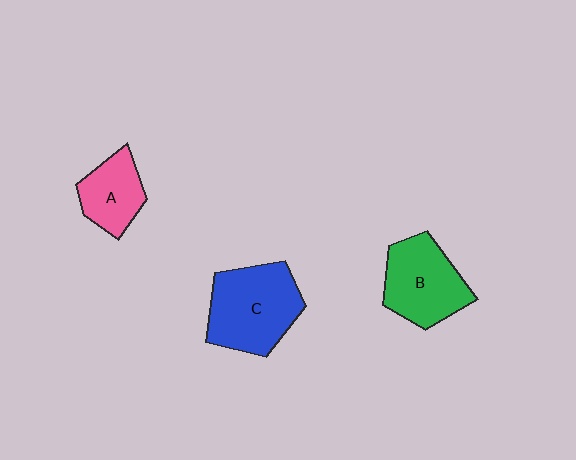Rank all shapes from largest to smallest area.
From largest to smallest: C (blue), B (green), A (pink).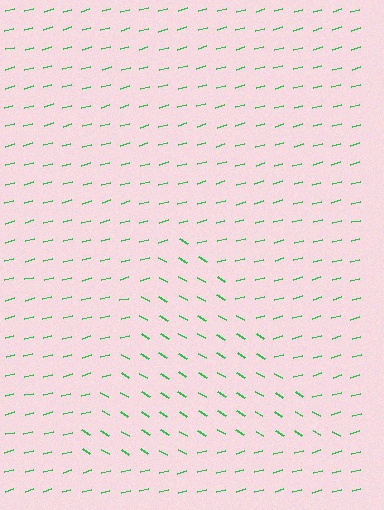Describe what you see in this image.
The image is filled with small green line segments. A triangle region in the image has lines oriented differently from the surrounding lines, creating a visible texture boundary.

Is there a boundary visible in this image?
Yes, there is a texture boundary formed by a change in line orientation.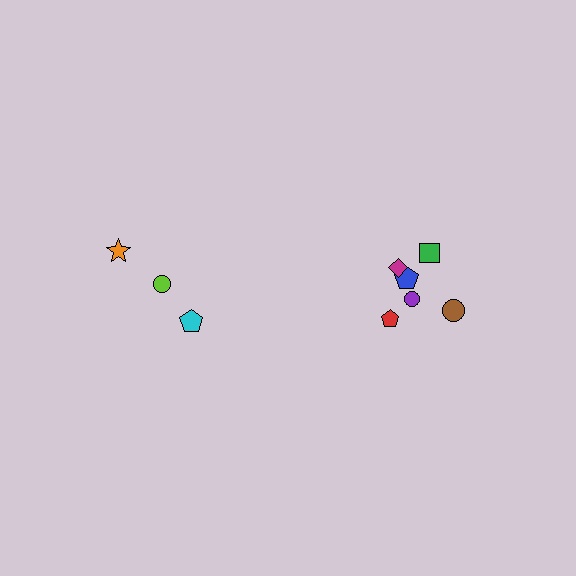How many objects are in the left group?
There are 3 objects.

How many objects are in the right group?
There are 6 objects.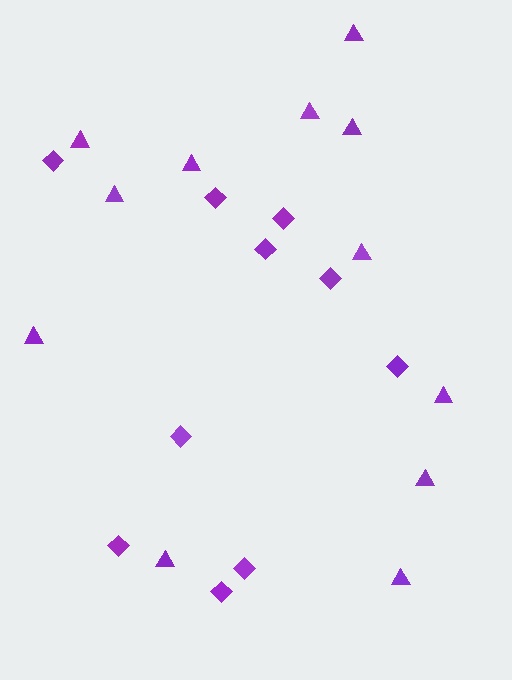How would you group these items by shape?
There are 2 groups: one group of triangles (12) and one group of diamonds (10).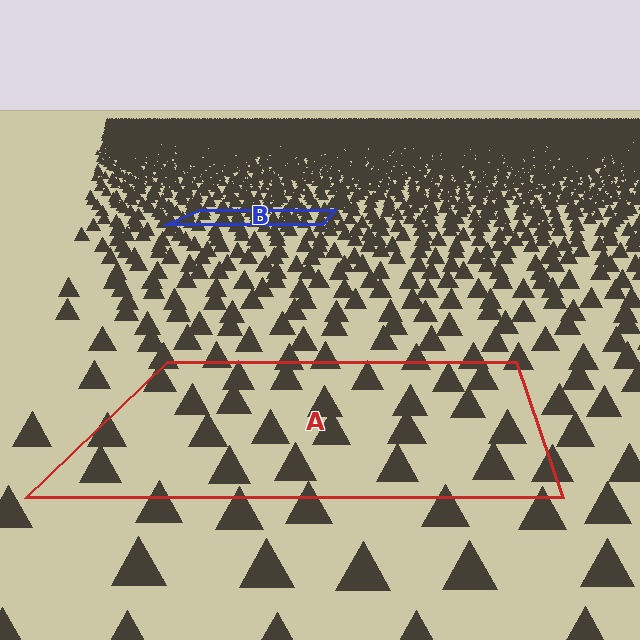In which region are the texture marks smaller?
The texture marks are smaller in region B, because it is farther away.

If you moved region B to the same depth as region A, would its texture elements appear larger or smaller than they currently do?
They would appear larger. At a closer depth, the same texture elements are projected at a bigger on-screen size.